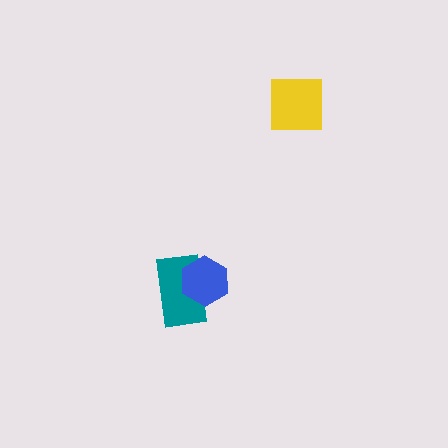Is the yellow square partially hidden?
No, no other shape covers it.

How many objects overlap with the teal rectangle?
1 object overlaps with the teal rectangle.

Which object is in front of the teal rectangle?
The blue hexagon is in front of the teal rectangle.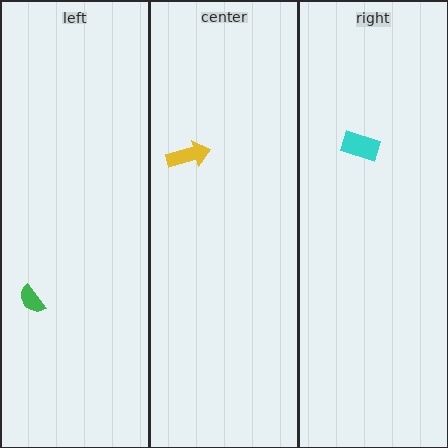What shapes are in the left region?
The green semicircle.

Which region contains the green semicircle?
The left region.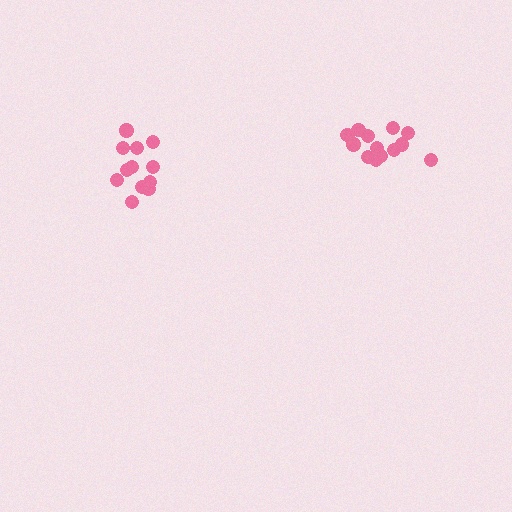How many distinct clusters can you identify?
There are 2 distinct clusters.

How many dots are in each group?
Group 1: 13 dots, Group 2: 12 dots (25 total).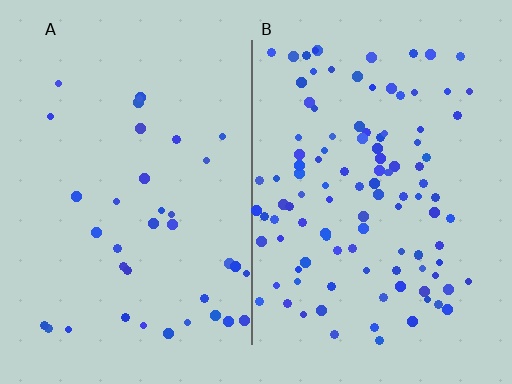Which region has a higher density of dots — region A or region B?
B (the right).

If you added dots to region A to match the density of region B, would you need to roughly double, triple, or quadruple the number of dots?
Approximately triple.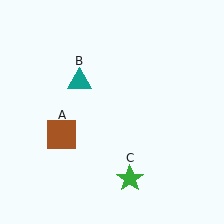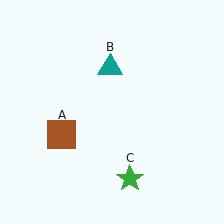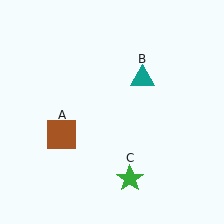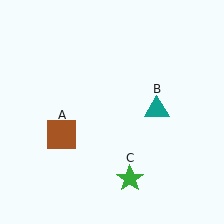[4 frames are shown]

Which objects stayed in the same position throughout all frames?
Brown square (object A) and green star (object C) remained stationary.